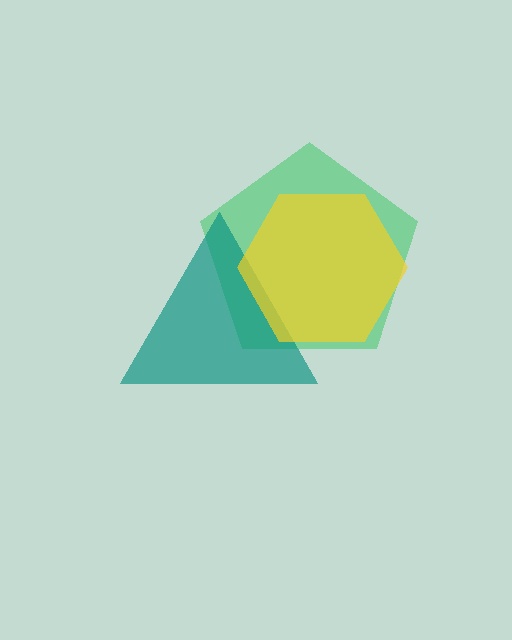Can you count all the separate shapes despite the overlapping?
Yes, there are 3 separate shapes.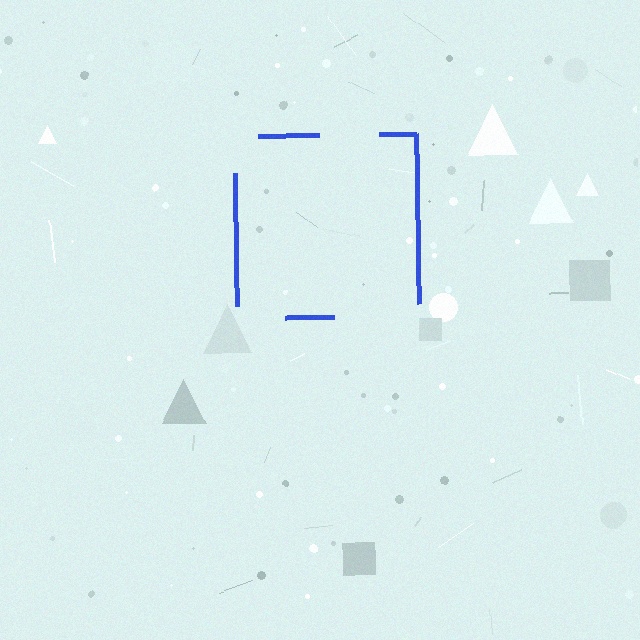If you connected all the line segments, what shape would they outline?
They would outline a square.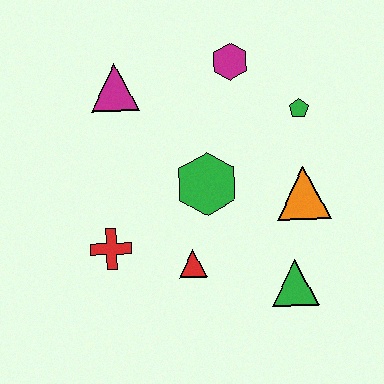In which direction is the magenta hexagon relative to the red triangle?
The magenta hexagon is above the red triangle.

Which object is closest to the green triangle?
The orange triangle is closest to the green triangle.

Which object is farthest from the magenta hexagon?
The green triangle is farthest from the magenta hexagon.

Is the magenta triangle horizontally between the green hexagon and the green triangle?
No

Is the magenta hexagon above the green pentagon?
Yes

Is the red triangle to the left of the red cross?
No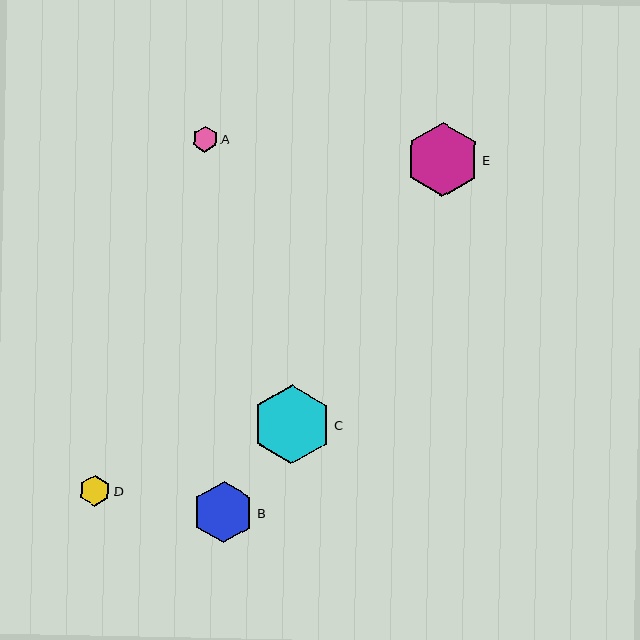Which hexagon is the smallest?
Hexagon A is the smallest with a size of approximately 26 pixels.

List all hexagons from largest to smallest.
From largest to smallest: C, E, B, D, A.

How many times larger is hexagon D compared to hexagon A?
Hexagon D is approximately 1.2 times the size of hexagon A.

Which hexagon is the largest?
Hexagon C is the largest with a size of approximately 79 pixels.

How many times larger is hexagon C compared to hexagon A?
Hexagon C is approximately 3.1 times the size of hexagon A.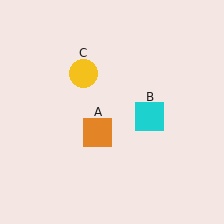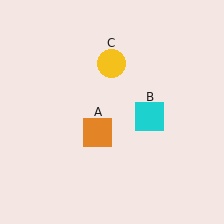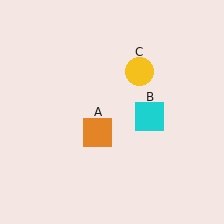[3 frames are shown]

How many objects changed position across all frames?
1 object changed position: yellow circle (object C).